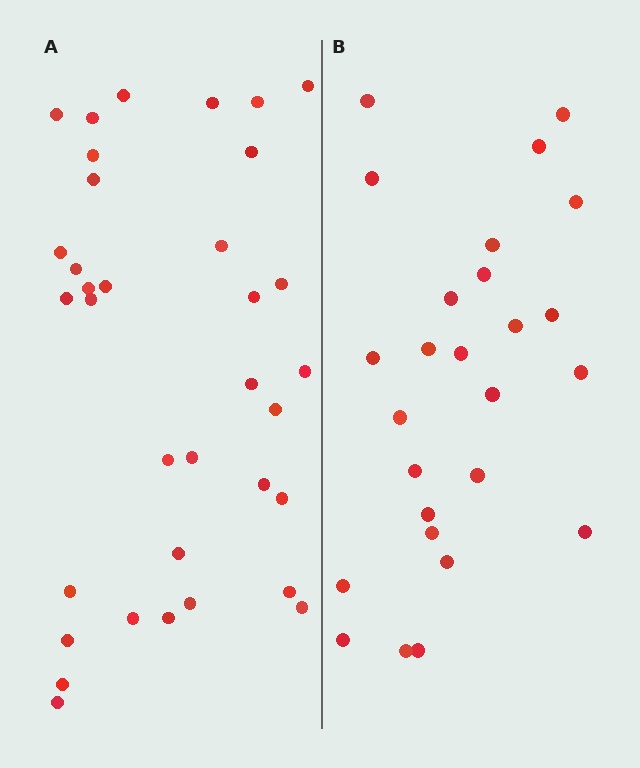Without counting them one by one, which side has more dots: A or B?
Region A (the left region) has more dots.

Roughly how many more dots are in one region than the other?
Region A has roughly 8 or so more dots than region B.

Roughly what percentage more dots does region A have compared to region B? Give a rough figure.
About 35% more.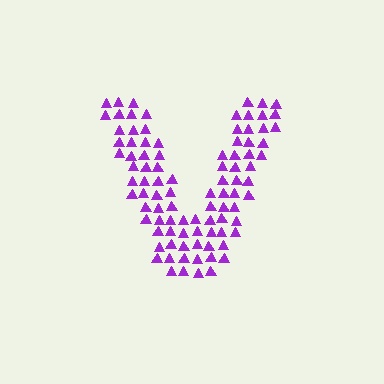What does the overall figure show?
The overall figure shows the letter V.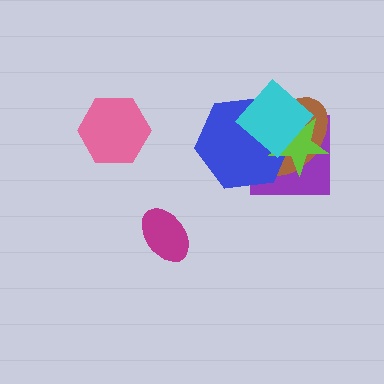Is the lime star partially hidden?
Yes, it is partially covered by another shape.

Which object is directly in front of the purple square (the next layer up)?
The brown ellipse is directly in front of the purple square.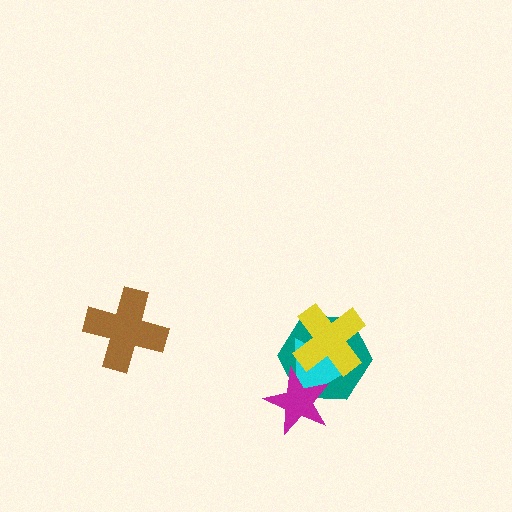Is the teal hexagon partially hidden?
Yes, it is partially covered by another shape.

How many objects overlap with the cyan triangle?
3 objects overlap with the cyan triangle.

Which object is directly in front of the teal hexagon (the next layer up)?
The cyan triangle is directly in front of the teal hexagon.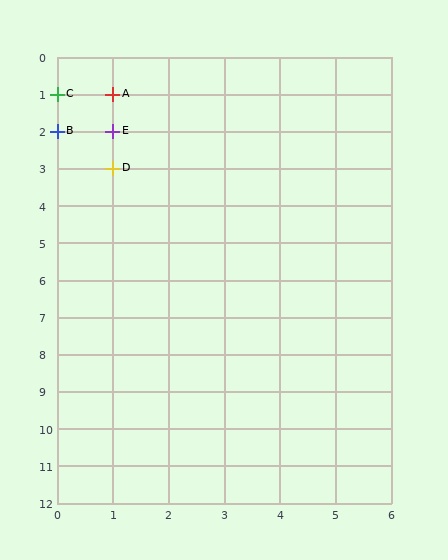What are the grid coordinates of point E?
Point E is at grid coordinates (1, 2).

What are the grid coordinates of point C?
Point C is at grid coordinates (0, 1).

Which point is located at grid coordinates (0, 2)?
Point B is at (0, 2).